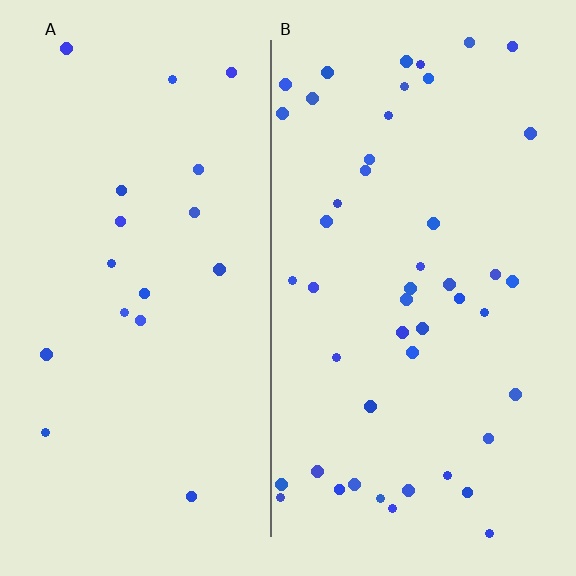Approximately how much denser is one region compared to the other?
Approximately 2.6× — region B over region A.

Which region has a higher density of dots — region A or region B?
B (the right).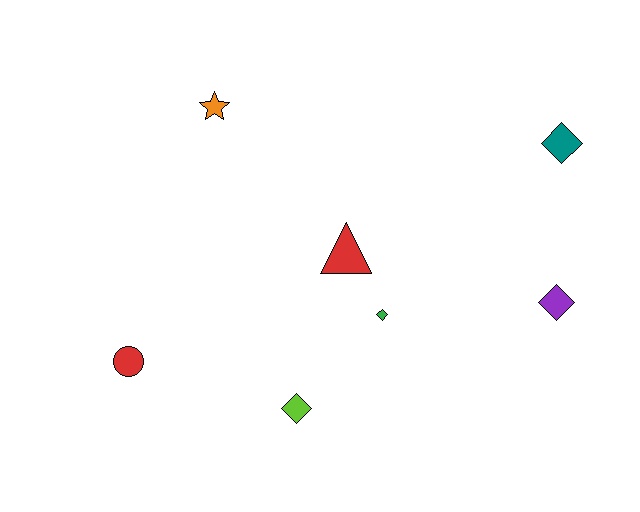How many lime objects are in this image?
There is 1 lime object.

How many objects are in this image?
There are 7 objects.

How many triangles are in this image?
There is 1 triangle.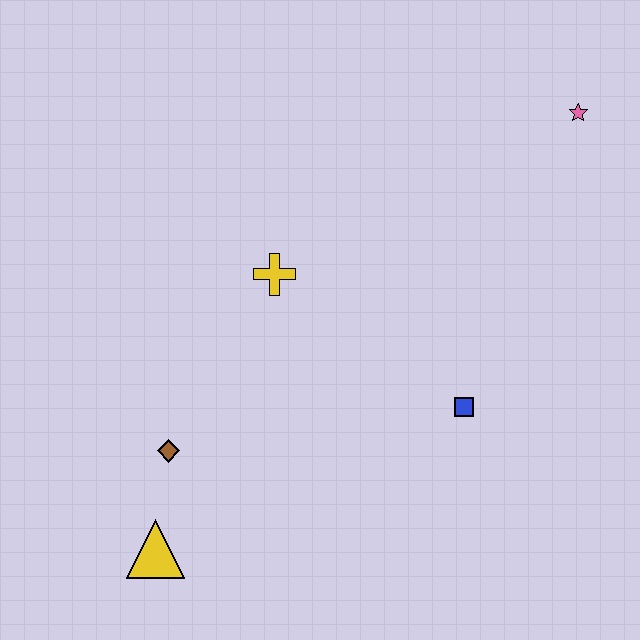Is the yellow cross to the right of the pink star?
No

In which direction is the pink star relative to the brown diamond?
The pink star is to the right of the brown diamond.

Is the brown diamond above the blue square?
No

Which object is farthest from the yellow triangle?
The pink star is farthest from the yellow triangle.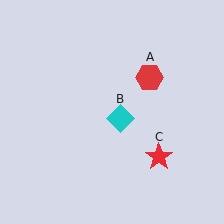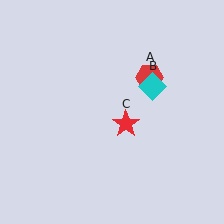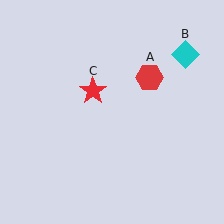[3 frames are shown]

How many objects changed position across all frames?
2 objects changed position: cyan diamond (object B), red star (object C).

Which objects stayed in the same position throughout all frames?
Red hexagon (object A) remained stationary.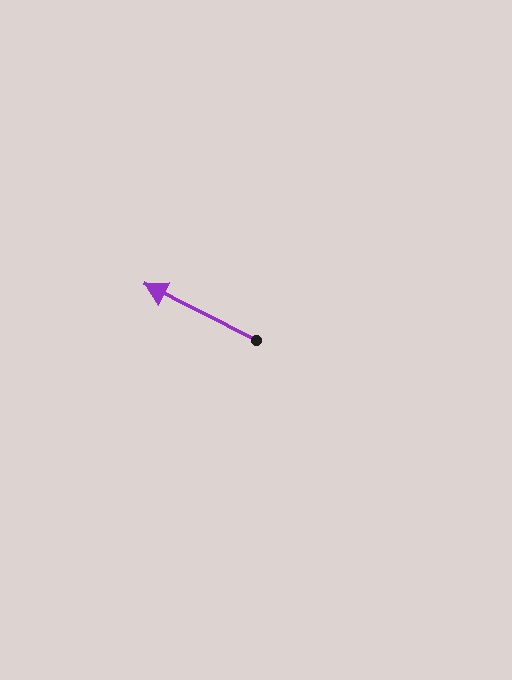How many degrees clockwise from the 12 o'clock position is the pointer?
Approximately 297 degrees.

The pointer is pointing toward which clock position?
Roughly 10 o'clock.